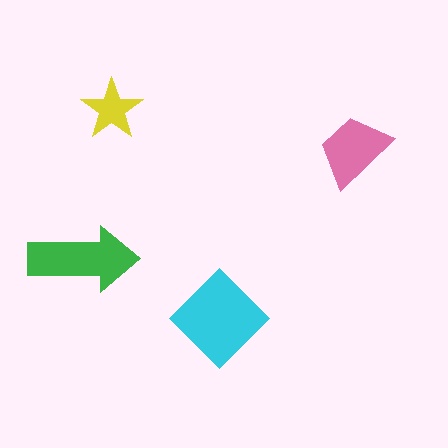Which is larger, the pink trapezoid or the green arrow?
The green arrow.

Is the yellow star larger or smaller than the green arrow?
Smaller.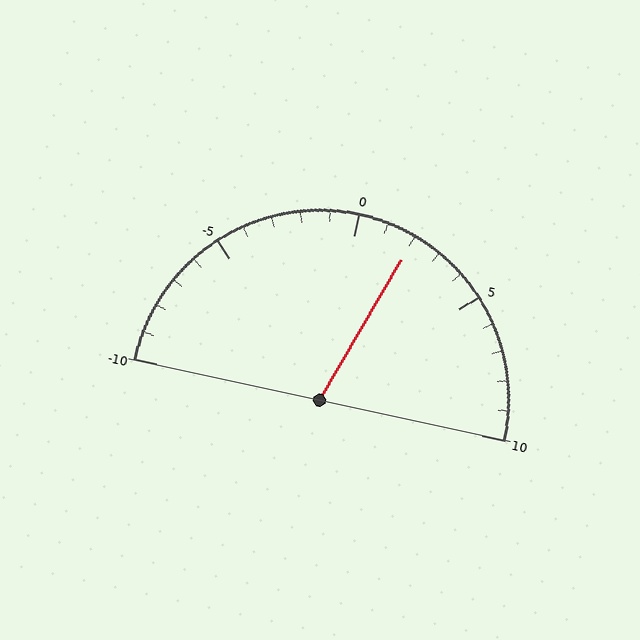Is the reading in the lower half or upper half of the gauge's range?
The reading is in the upper half of the range (-10 to 10).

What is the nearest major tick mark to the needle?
The nearest major tick mark is 0.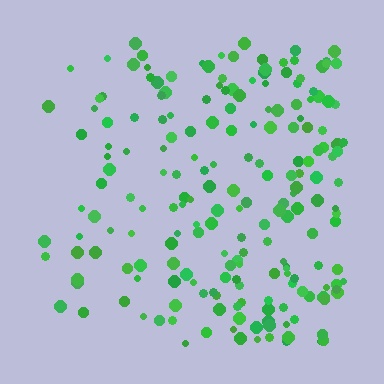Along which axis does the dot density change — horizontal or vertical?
Horizontal.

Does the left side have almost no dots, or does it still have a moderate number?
Still a moderate number, just noticeably fewer than the right.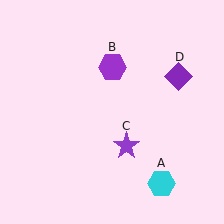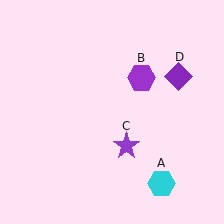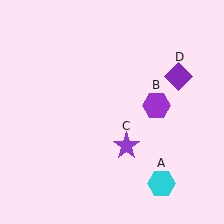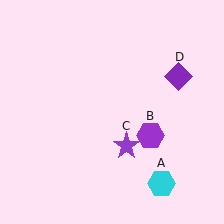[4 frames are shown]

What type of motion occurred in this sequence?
The purple hexagon (object B) rotated clockwise around the center of the scene.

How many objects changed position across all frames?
1 object changed position: purple hexagon (object B).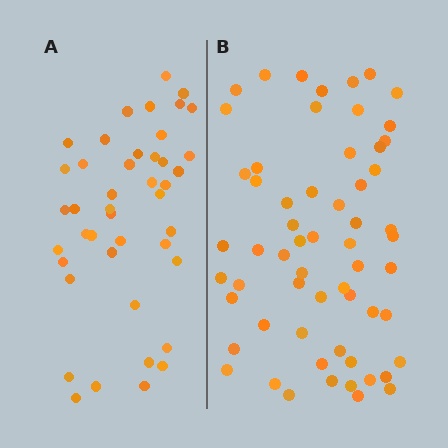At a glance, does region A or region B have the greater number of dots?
Region B (the right region) has more dots.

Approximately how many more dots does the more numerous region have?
Region B has approximately 15 more dots than region A.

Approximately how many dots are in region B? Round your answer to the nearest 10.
About 60 dots.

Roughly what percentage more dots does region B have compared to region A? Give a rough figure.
About 40% more.